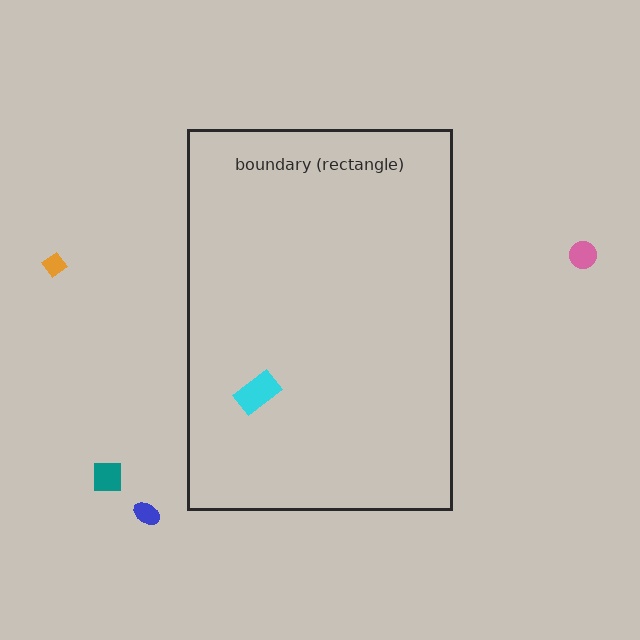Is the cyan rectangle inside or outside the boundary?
Inside.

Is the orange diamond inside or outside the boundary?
Outside.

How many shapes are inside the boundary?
1 inside, 4 outside.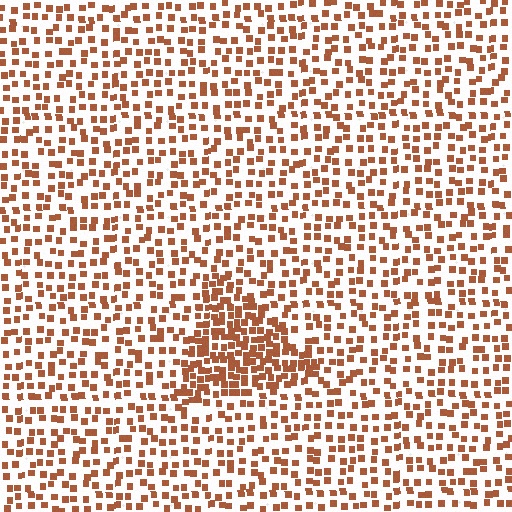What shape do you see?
I see a triangle.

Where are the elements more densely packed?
The elements are more densely packed inside the triangle boundary.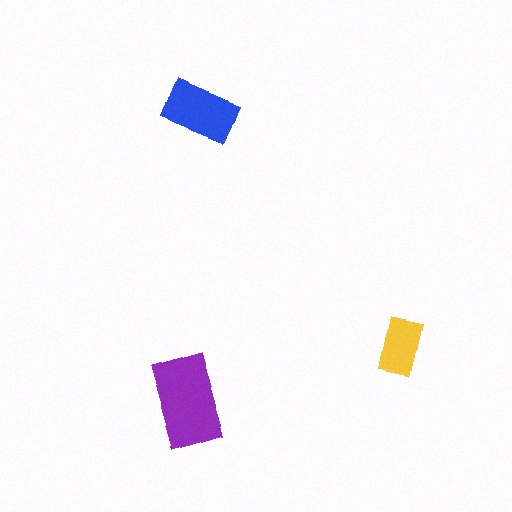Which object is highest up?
The blue rectangle is topmost.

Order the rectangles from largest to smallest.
the purple one, the blue one, the yellow one.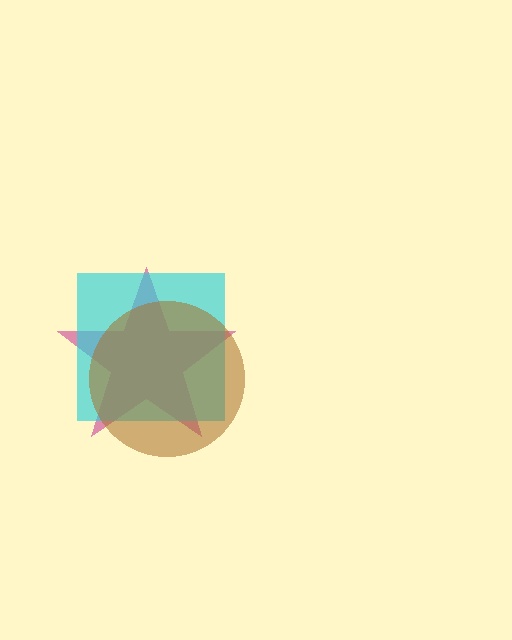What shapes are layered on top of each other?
The layered shapes are: a magenta star, a cyan square, a brown circle.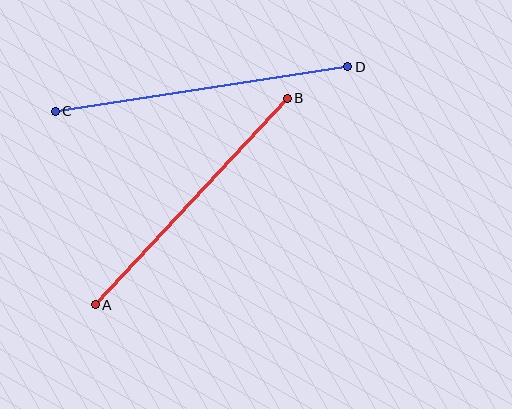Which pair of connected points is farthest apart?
Points C and D are farthest apart.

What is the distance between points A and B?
The distance is approximately 282 pixels.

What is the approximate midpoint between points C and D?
The midpoint is at approximately (201, 89) pixels.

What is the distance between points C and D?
The distance is approximately 296 pixels.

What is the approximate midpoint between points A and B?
The midpoint is at approximately (191, 201) pixels.